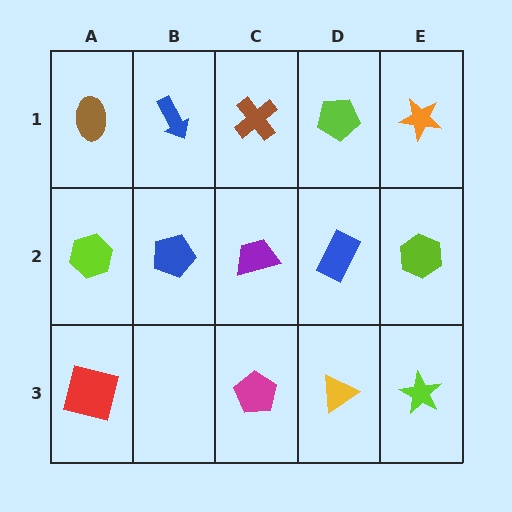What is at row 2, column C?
A purple trapezoid.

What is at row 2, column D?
A blue rectangle.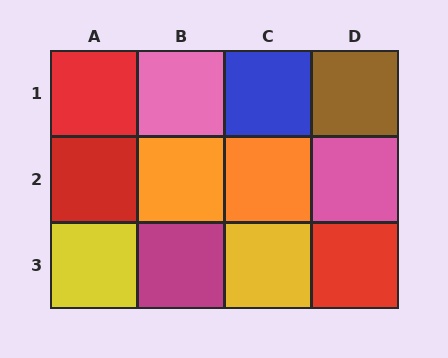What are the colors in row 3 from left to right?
Yellow, magenta, yellow, red.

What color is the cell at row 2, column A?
Red.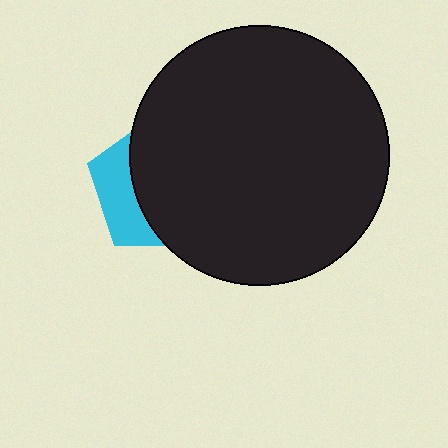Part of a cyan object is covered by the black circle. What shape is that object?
It is a pentagon.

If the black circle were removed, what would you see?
You would see the complete cyan pentagon.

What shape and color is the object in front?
The object in front is a black circle.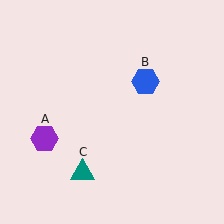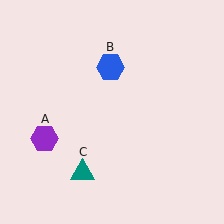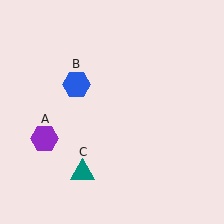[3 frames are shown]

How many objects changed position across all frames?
1 object changed position: blue hexagon (object B).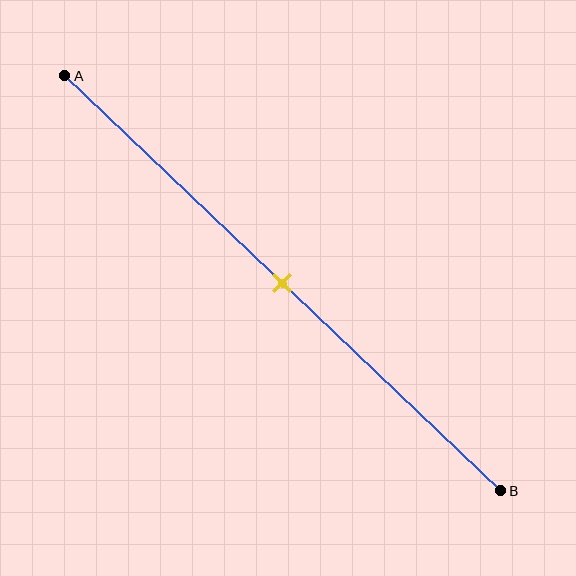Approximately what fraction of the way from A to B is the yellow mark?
The yellow mark is approximately 50% of the way from A to B.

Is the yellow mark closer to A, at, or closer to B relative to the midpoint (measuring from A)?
The yellow mark is approximately at the midpoint of segment AB.